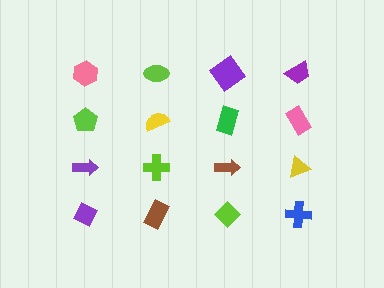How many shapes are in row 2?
4 shapes.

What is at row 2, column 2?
A yellow semicircle.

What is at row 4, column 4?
A blue cross.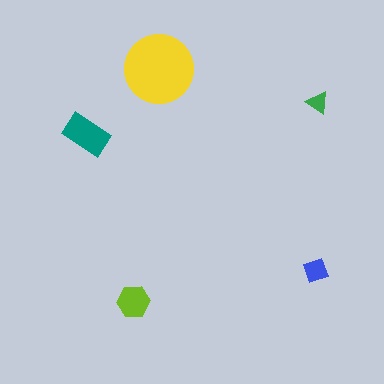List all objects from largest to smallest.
The yellow circle, the teal rectangle, the lime hexagon, the blue diamond, the green triangle.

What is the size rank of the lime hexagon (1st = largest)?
3rd.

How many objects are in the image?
There are 5 objects in the image.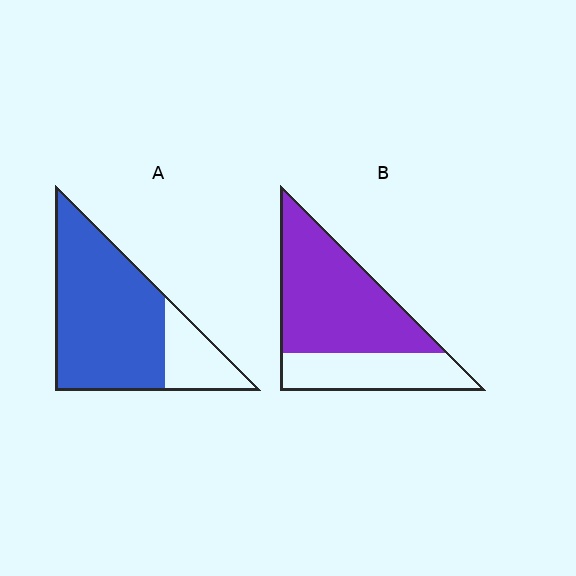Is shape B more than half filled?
Yes.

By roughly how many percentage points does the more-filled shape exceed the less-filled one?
By roughly 10 percentage points (A over B).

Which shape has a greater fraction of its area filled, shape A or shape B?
Shape A.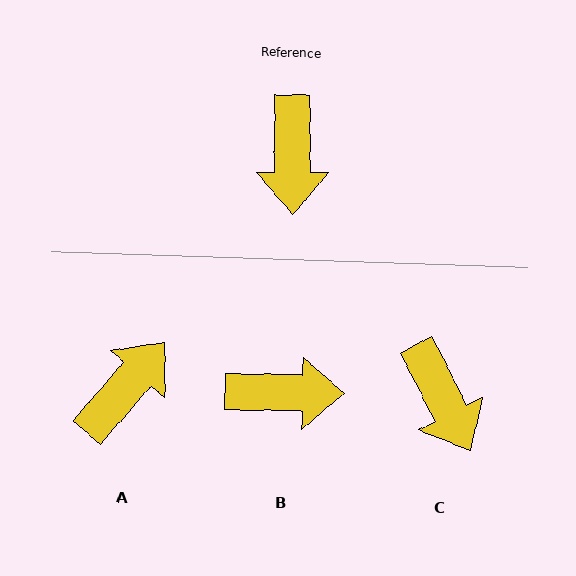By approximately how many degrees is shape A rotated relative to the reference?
Approximately 139 degrees counter-clockwise.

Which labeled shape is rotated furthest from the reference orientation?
A, about 139 degrees away.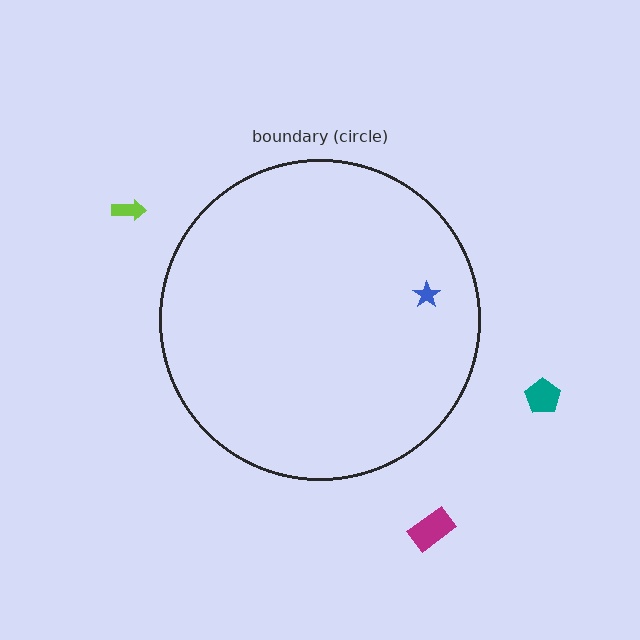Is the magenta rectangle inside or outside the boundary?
Outside.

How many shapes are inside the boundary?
1 inside, 3 outside.